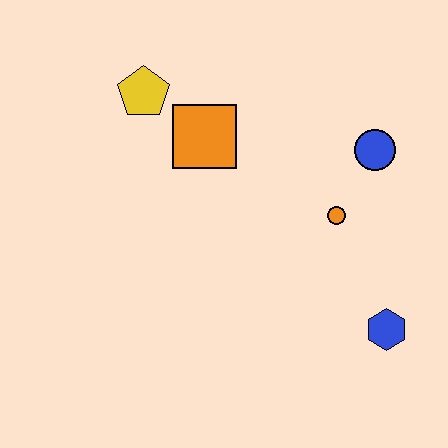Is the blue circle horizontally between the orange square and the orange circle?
No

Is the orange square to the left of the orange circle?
Yes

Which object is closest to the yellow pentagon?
The orange square is closest to the yellow pentagon.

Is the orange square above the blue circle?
Yes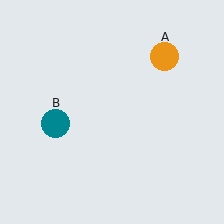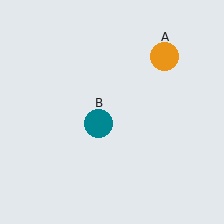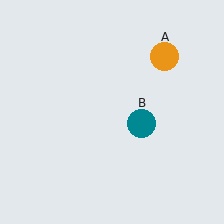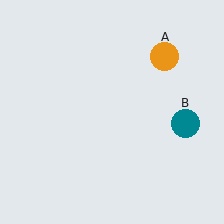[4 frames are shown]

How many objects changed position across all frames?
1 object changed position: teal circle (object B).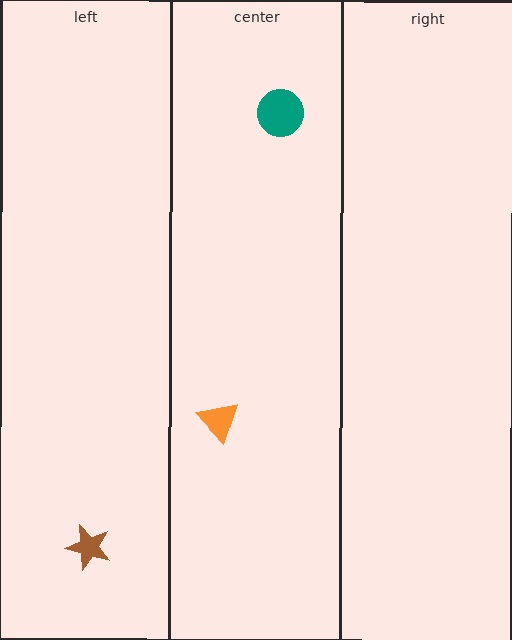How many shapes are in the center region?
2.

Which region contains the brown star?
The left region.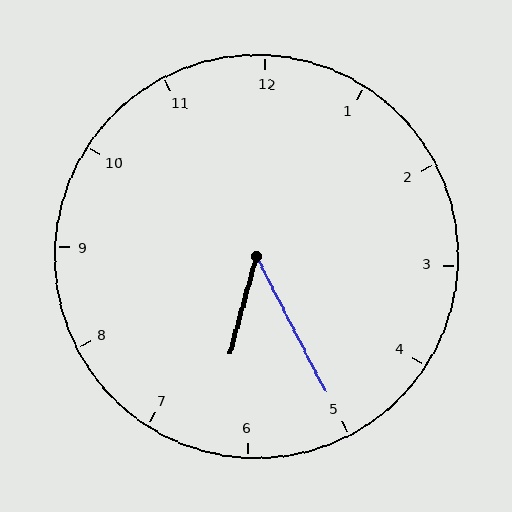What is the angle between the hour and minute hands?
Approximately 42 degrees.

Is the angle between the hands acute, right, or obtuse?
It is acute.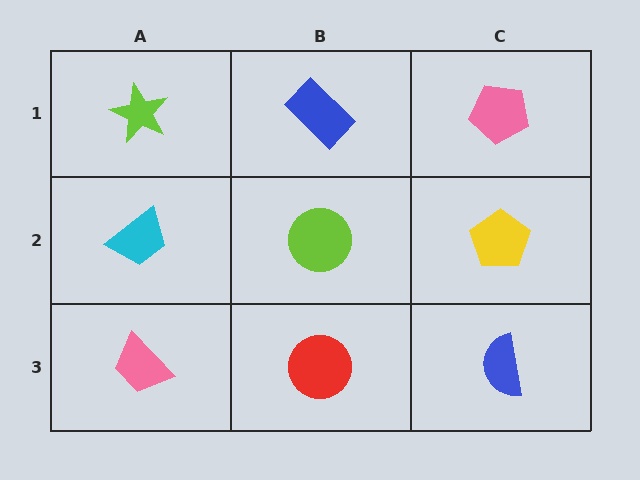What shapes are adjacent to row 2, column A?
A lime star (row 1, column A), a pink trapezoid (row 3, column A), a lime circle (row 2, column B).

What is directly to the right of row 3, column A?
A red circle.